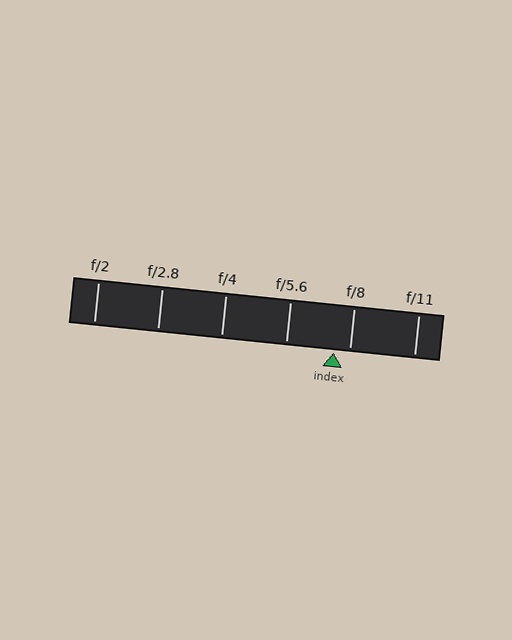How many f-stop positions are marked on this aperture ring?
There are 6 f-stop positions marked.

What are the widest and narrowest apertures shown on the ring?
The widest aperture shown is f/2 and the narrowest is f/11.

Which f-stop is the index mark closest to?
The index mark is closest to f/8.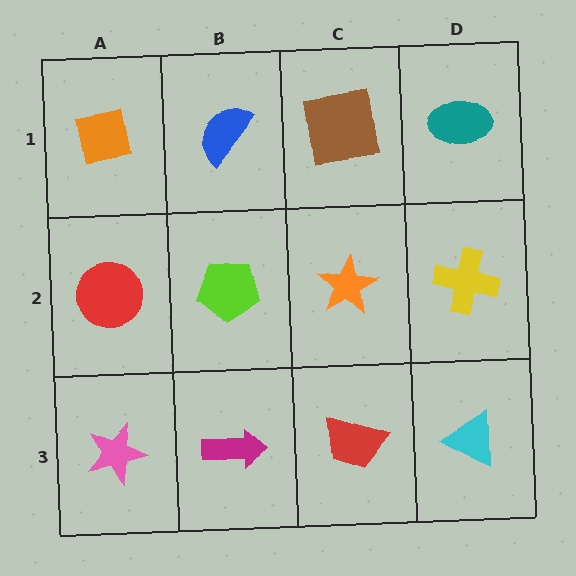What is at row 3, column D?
A cyan triangle.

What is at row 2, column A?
A red circle.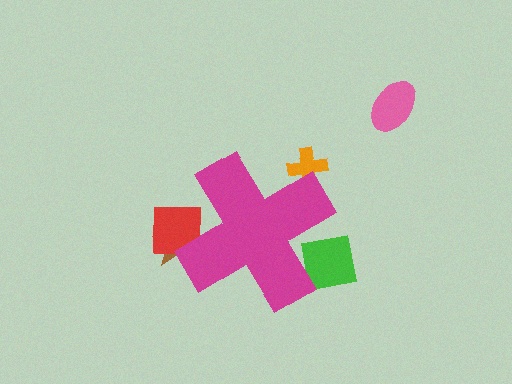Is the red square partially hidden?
Yes, the red square is partially hidden behind the magenta cross.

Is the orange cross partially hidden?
Yes, the orange cross is partially hidden behind the magenta cross.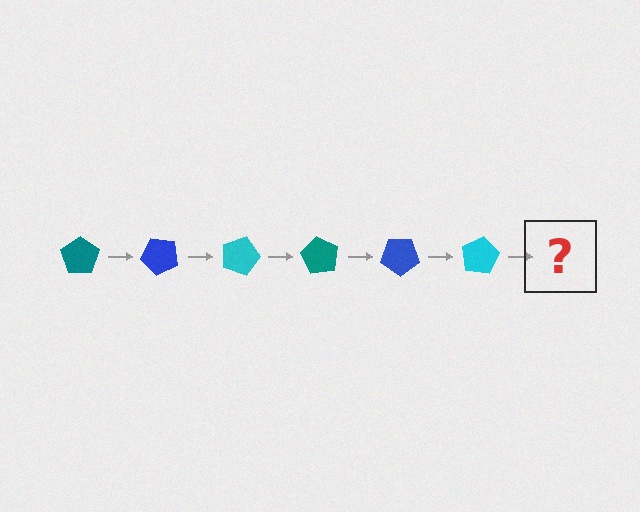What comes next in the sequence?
The next element should be a teal pentagon, rotated 270 degrees from the start.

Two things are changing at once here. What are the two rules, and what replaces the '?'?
The two rules are that it rotates 45 degrees each step and the color cycles through teal, blue, and cyan. The '?' should be a teal pentagon, rotated 270 degrees from the start.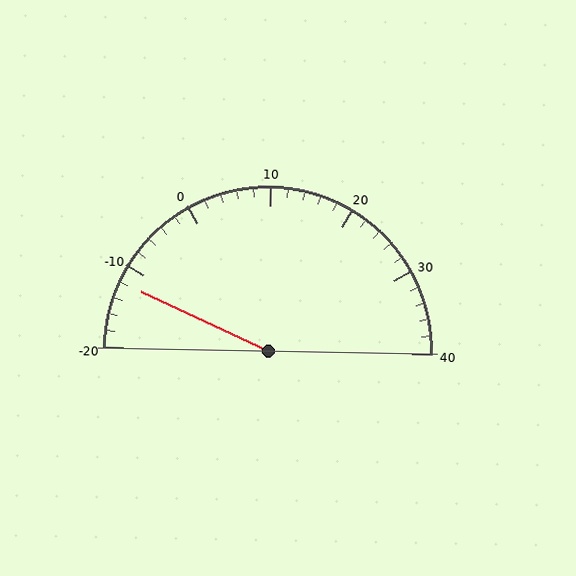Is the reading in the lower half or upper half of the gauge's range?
The reading is in the lower half of the range (-20 to 40).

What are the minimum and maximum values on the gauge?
The gauge ranges from -20 to 40.